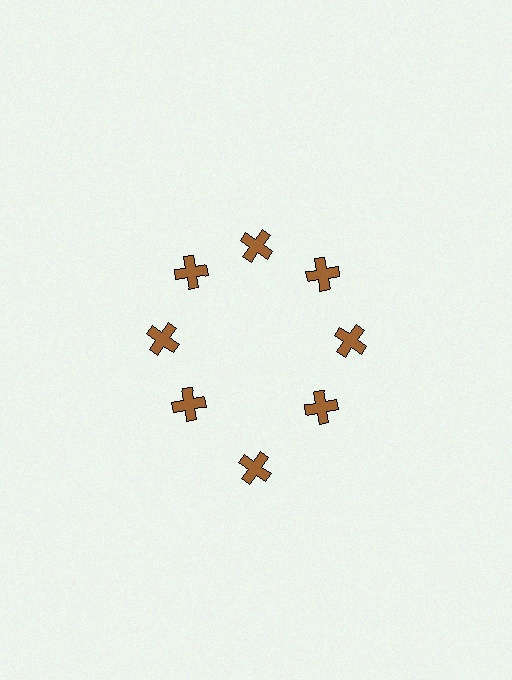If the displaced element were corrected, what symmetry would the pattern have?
It would have 8-fold rotational symmetry — the pattern would map onto itself every 45 degrees.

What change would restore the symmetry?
The symmetry would be restored by moving it inward, back onto the ring so that all 8 crosses sit at equal angles and equal distance from the center.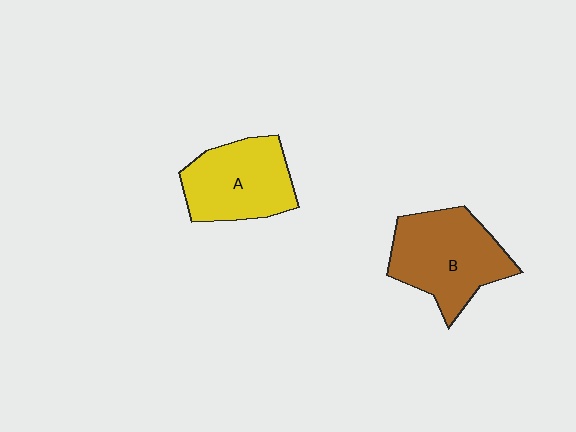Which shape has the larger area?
Shape B (brown).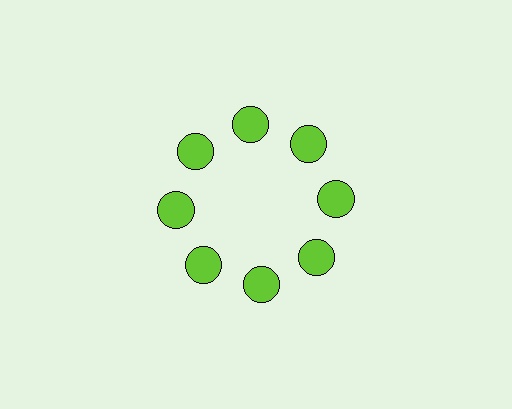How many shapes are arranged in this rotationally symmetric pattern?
There are 8 shapes, arranged in 8 groups of 1.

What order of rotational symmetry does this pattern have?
This pattern has 8-fold rotational symmetry.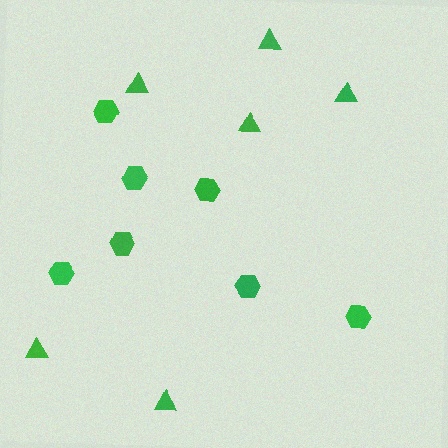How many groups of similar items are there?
There are 2 groups: one group of hexagons (7) and one group of triangles (6).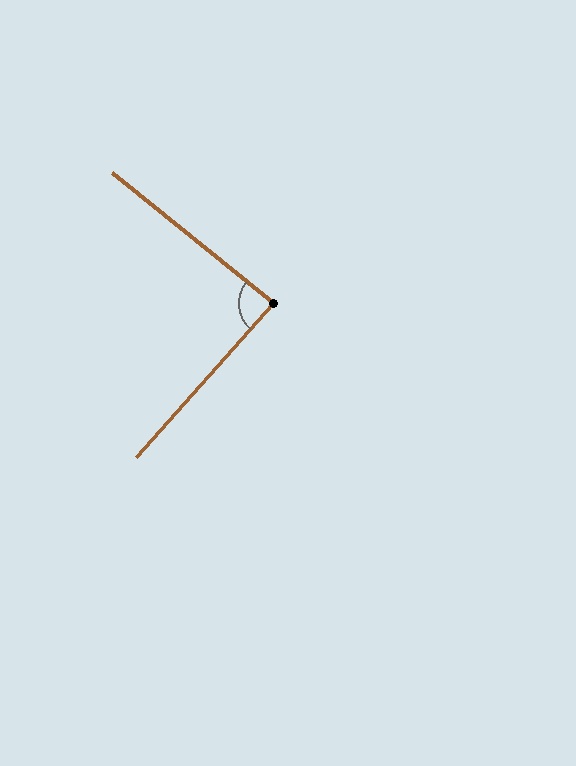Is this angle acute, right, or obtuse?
It is approximately a right angle.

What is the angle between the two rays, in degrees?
Approximately 87 degrees.